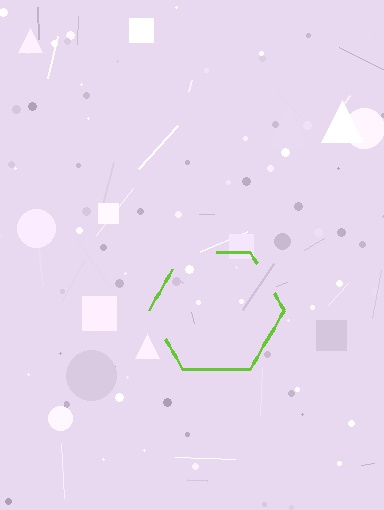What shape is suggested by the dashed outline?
The dashed outline suggests a hexagon.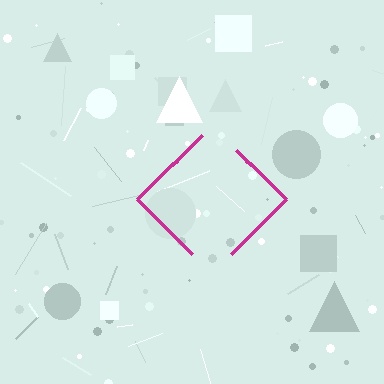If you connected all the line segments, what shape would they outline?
They would outline a diamond.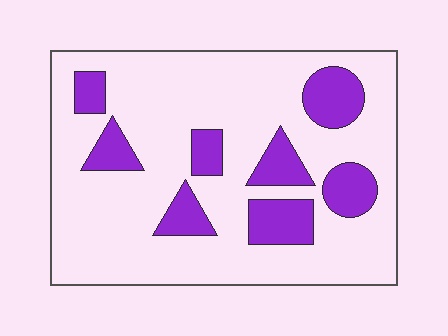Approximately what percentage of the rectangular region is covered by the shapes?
Approximately 20%.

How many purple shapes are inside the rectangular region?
8.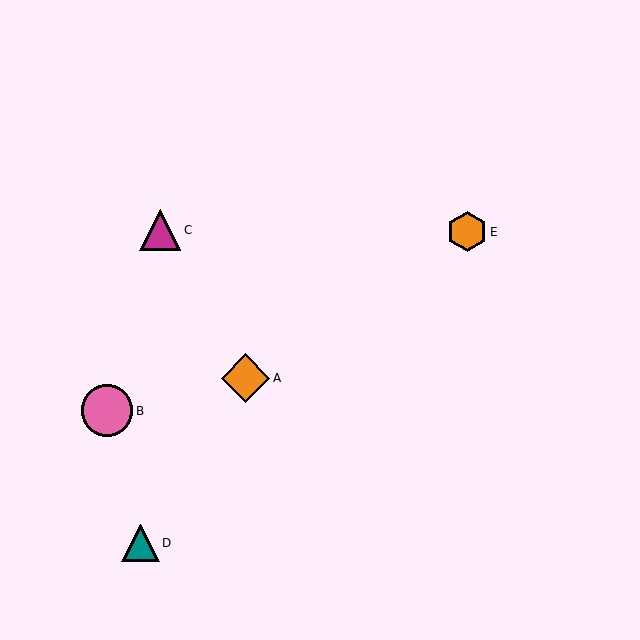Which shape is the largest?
The pink circle (labeled B) is the largest.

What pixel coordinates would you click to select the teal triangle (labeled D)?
Click at (141, 543) to select the teal triangle D.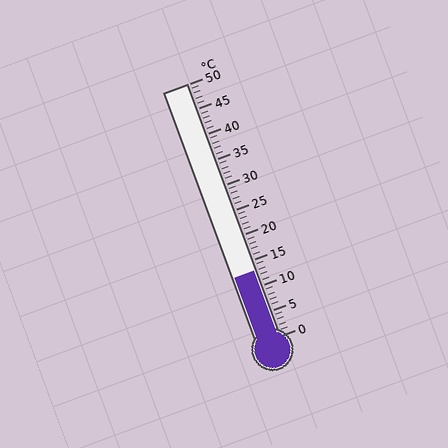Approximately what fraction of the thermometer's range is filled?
The thermometer is filled to approximately 25% of its range.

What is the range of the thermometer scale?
The thermometer scale ranges from 0°C to 50°C.